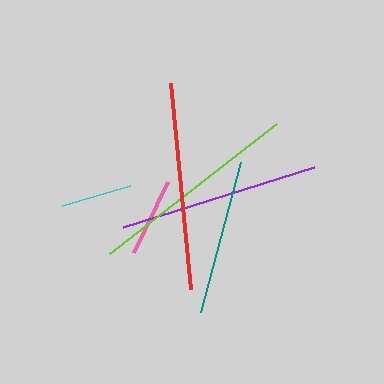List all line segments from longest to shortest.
From longest to shortest: lime, red, purple, teal, pink, cyan.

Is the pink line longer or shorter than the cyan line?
The pink line is longer than the cyan line.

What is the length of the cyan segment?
The cyan segment is approximately 71 pixels long.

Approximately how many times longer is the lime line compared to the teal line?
The lime line is approximately 1.4 times the length of the teal line.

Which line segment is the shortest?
The cyan line is the shortest at approximately 71 pixels.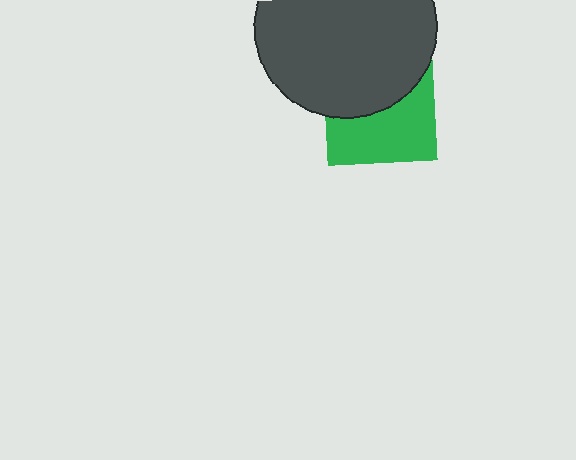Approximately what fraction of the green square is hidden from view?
Roughly 47% of the green square is hidden behind the dark gray circle.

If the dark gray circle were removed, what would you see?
You would see the complete green square.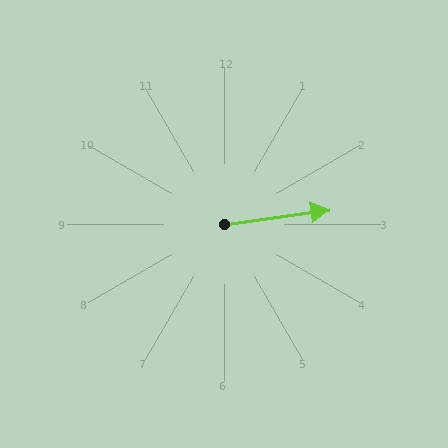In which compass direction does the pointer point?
East.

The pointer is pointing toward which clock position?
Roughly 3 o'clock.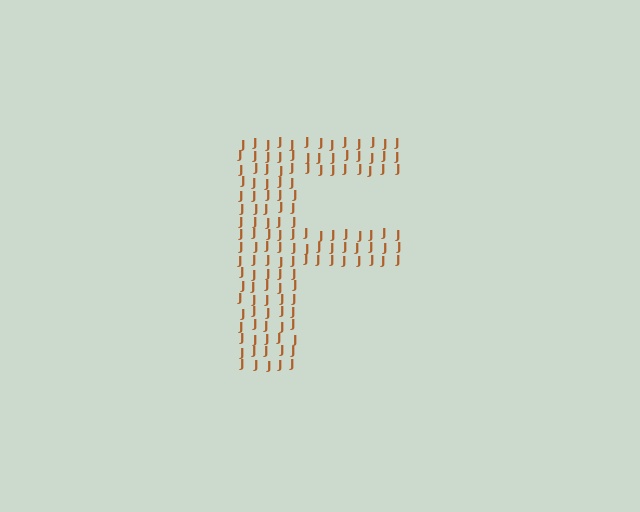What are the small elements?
The small elements are letter J's.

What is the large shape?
The large shape is the letter F.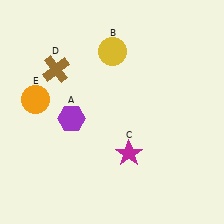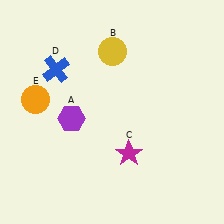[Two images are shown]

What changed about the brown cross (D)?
In Image 1, D is brown. In Image 2, it changed to blue.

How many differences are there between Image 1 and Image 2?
There is 1 difference between the two images.